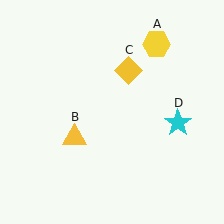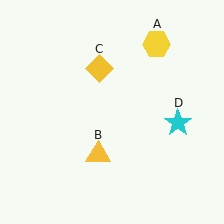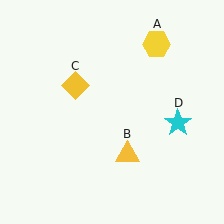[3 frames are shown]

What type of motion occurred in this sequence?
The yellow triangle (object B), yellow diamond (object C) rotated counterclockwise around the center of the scene.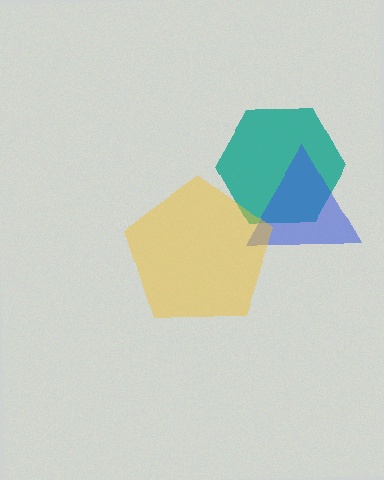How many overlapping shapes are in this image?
There are 3 overlapping shapes in the image.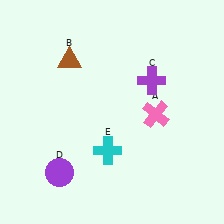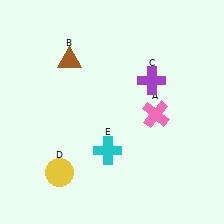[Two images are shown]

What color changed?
The circle (D) changed from purple in Image 1 to yellow in Image 2.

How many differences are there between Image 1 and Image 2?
There is 1 difference between the two images.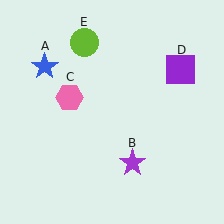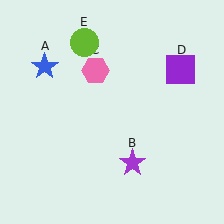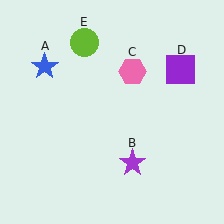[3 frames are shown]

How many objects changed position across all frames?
1 object changed position: pink hexagon (object C).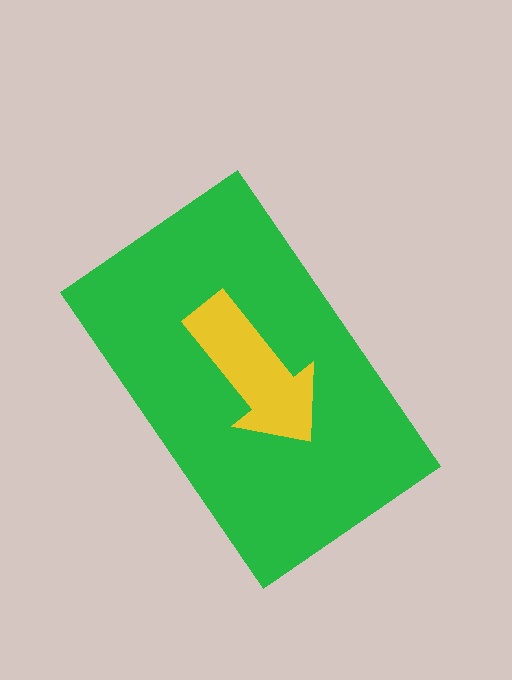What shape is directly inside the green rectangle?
The yellow arrow.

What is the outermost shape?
The green rectangle.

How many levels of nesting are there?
2.